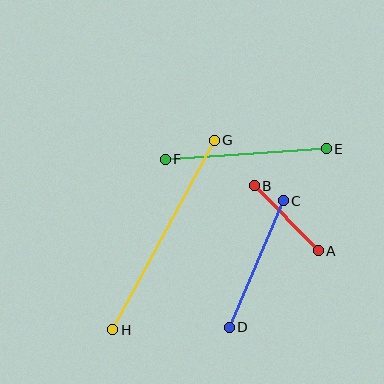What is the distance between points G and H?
The distance is approximately 215 pixels.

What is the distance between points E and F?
The distance is approximately 161 pixels.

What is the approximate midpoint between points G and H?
The midpoint is at approximately (164, 235) pixels.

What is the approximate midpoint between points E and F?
The midpoint is at approximately (246, 154) pixels.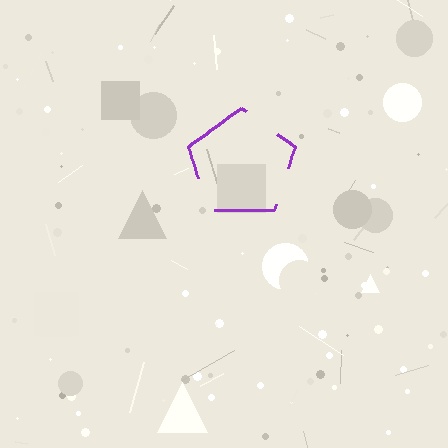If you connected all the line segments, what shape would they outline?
They would outline a pentagon.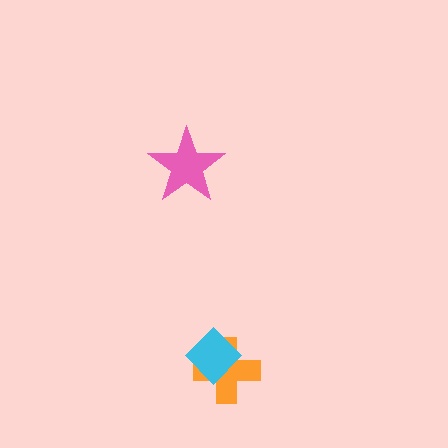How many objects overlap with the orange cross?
1 object overlaps with the orange cross.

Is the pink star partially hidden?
No, no other shape covers it.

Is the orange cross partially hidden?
Yes, it is partially covered by another shape.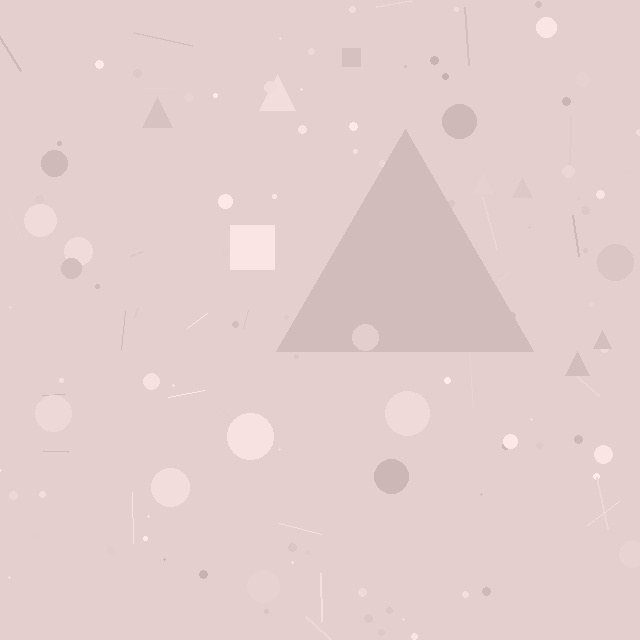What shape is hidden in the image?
A triangle is hidden in the image.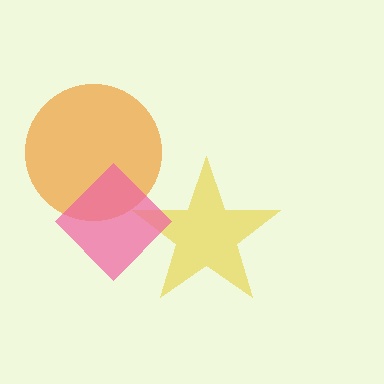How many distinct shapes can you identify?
There are 3 distinct shapes: a yellow star, an orange circle, a pink diamond.